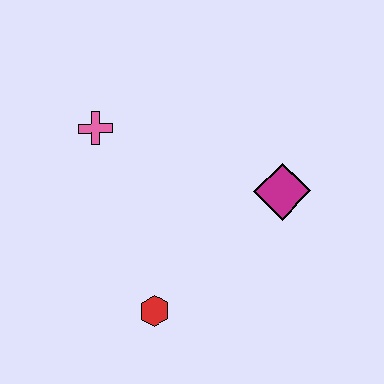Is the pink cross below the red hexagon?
No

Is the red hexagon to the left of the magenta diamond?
Yes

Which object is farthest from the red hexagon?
The pink cross is farthest from the red hexagon.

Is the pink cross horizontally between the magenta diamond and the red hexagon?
No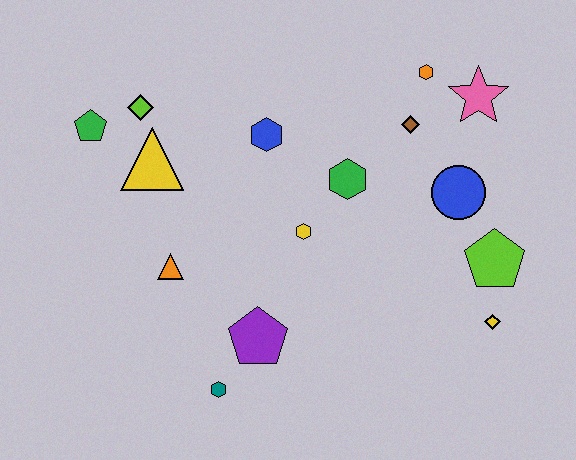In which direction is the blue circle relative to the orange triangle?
The blue circle is to the right of the orange triangle.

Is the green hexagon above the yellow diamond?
Yes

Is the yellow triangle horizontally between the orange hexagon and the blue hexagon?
No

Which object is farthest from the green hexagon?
The green pentagon is farthest from the green hexagon.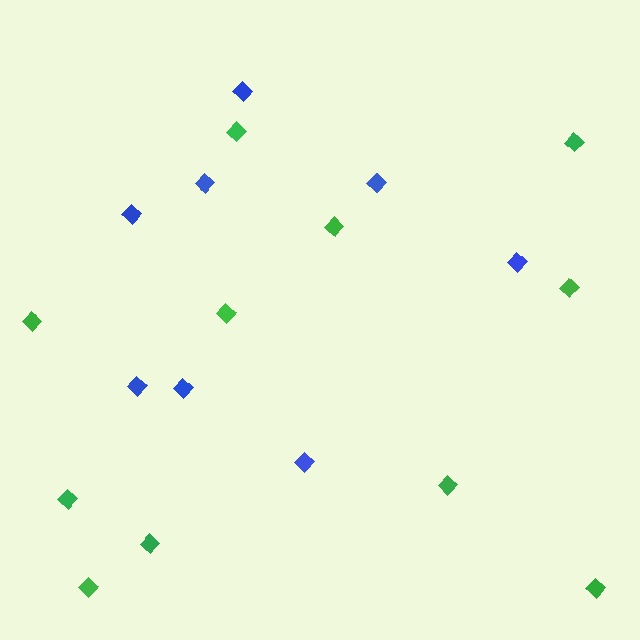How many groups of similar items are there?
There are 2 groups: one group of blue diamonds (8) and one group of green diamonds (11).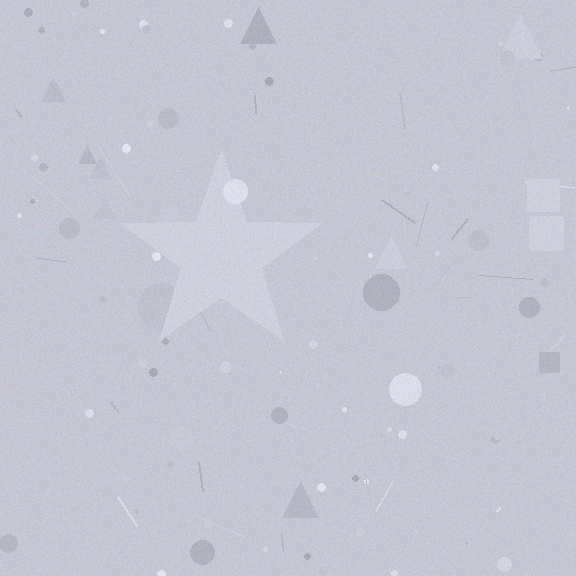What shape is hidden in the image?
A star is hidden in the image.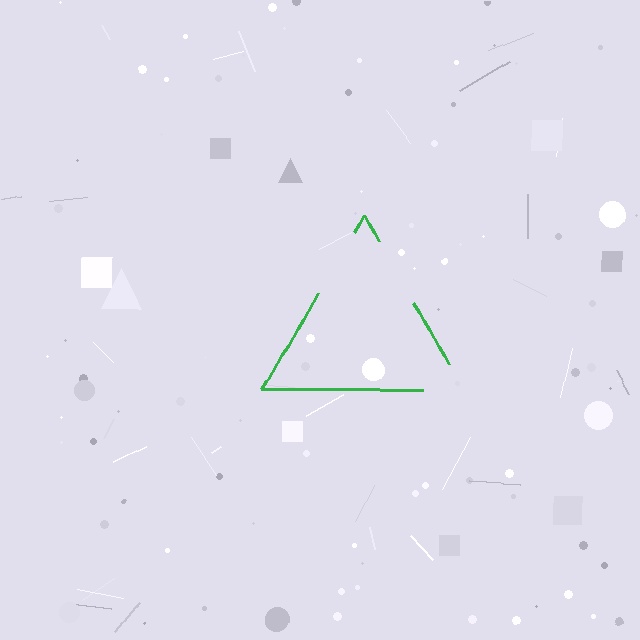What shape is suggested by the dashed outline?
The dashed outline suggests a triangle.